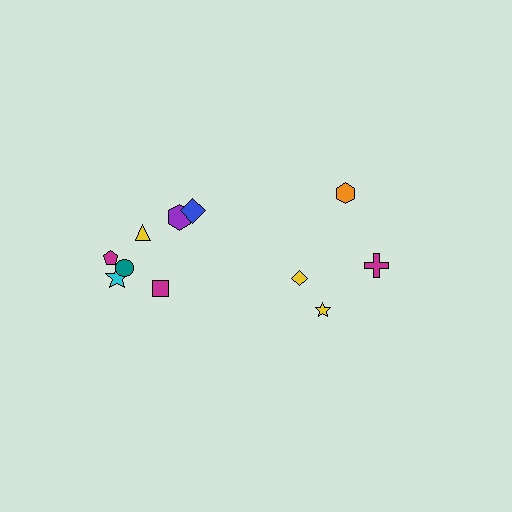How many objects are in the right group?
There are 4 objects.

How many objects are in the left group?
There are 7 objects.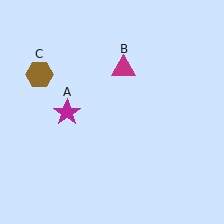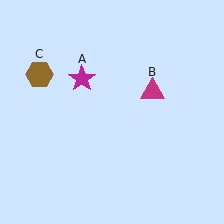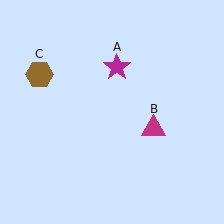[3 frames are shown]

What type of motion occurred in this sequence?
The magenta star (object A), magenta triangle (object B) rotated clockwise around the center of the scene.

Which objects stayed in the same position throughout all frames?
Brown hexagon (object C) remained stationary.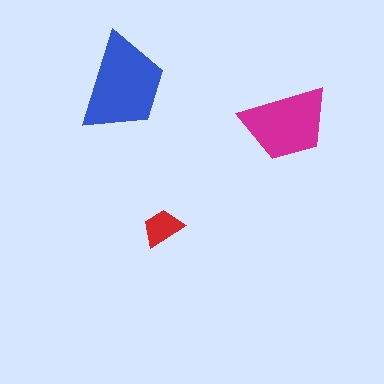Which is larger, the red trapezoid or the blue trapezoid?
The blue one.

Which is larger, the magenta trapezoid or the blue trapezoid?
The blue one.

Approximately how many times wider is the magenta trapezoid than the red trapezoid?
About 2 times wider.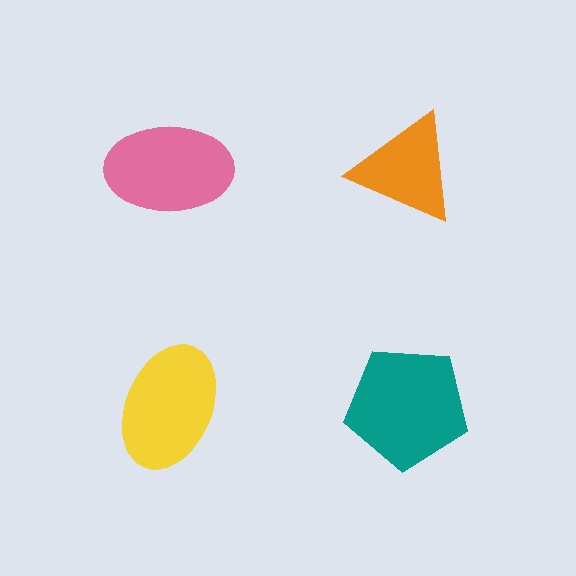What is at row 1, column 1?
A pink ellipse.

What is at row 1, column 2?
An orange triangle.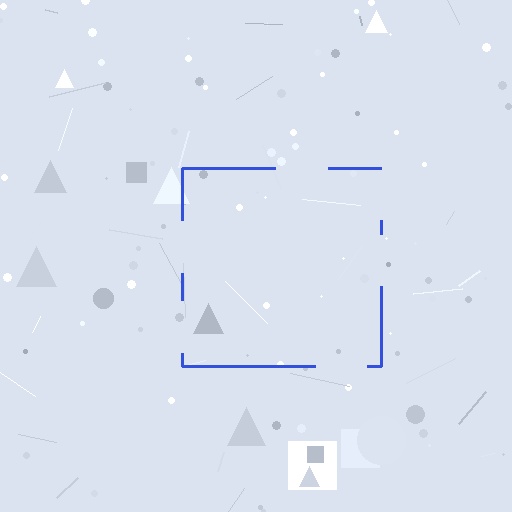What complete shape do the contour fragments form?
The contour fragments form a square.